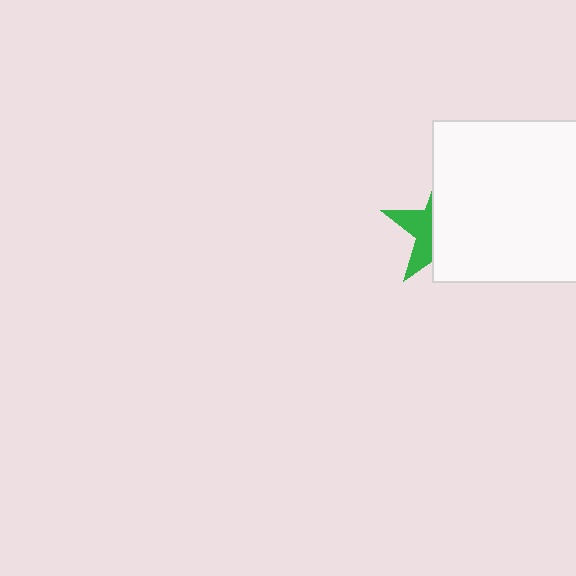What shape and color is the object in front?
The object in front is a white rectangle.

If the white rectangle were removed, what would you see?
You would see the complete green star.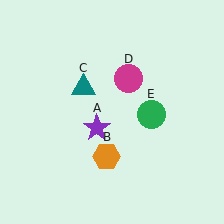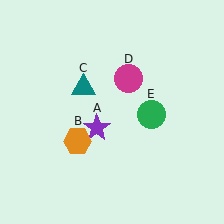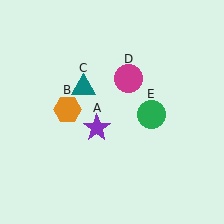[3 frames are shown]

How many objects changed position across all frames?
1 object changed position: orange hexagon (object B).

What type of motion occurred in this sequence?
The orange hexagon (object B) rotated clockwise around the center of the scene.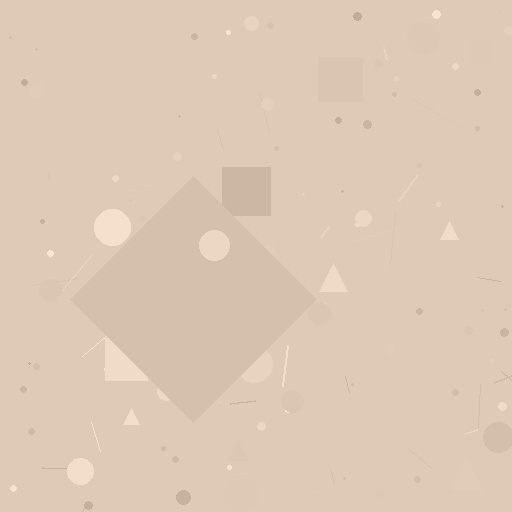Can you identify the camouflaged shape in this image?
The camouflaged shape is a diamond.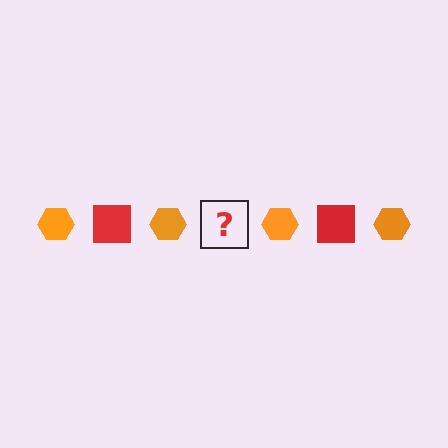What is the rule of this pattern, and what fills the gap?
The rule is that the pattern alternates between orange hexagon and red square. The gap should be filled with a red square.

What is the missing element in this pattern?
The missing element is a red square.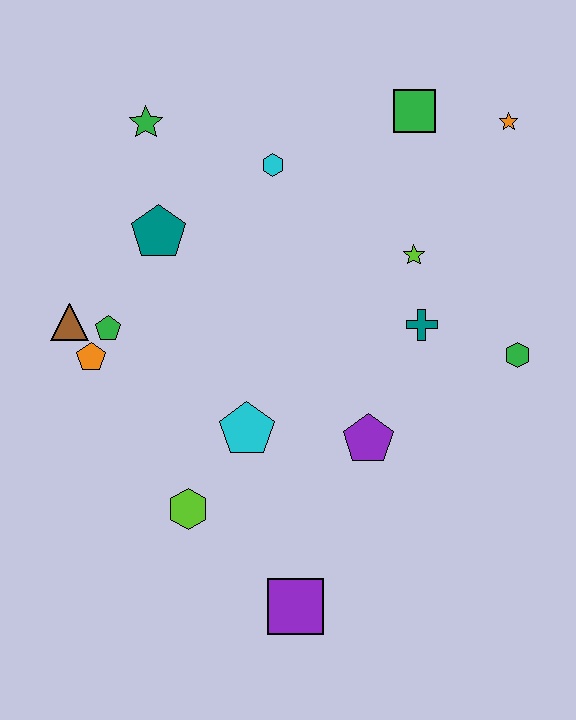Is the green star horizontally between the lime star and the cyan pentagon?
No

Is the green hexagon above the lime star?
No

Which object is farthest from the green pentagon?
The orange star is farthest from the green pentagon.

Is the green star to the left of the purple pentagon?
Yes